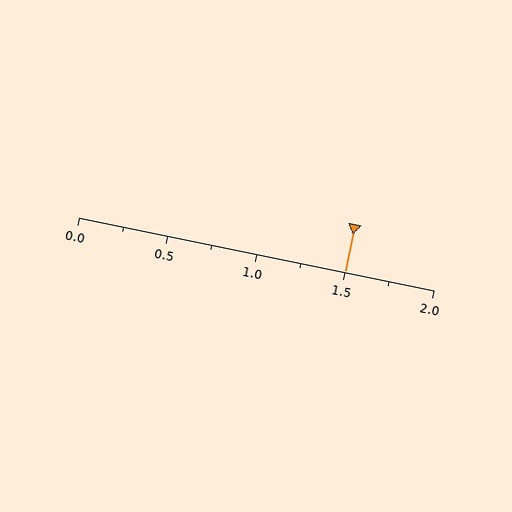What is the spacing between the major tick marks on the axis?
The major ticks are spaced 0.5 apart.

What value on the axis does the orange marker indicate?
The marker indicates approximately 1.5.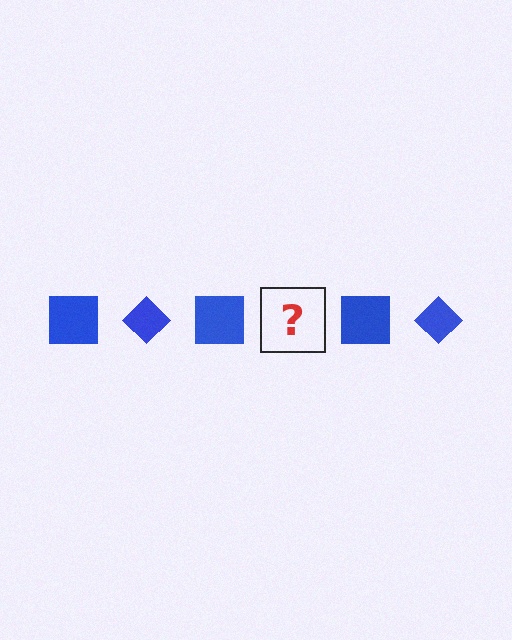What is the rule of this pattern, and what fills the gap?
The rule is that the pattern cycles through square, diamond shapes in blue. The gap should be filled with a blue diamond.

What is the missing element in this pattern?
The missing element is a blue diamond.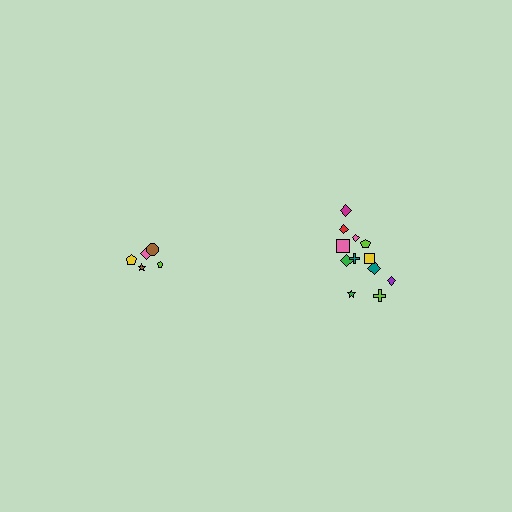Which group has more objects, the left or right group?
The right group.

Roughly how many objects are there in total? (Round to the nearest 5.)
Roughly 15 objects in total.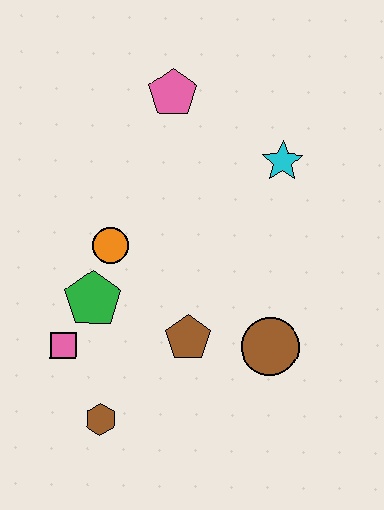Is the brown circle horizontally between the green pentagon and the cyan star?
Yes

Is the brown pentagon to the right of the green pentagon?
Yes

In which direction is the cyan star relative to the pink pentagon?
The cyan star is to the right of the pink pentagon.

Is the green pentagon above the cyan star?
No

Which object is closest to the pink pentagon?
The cyan star is closest to the pink pentagon.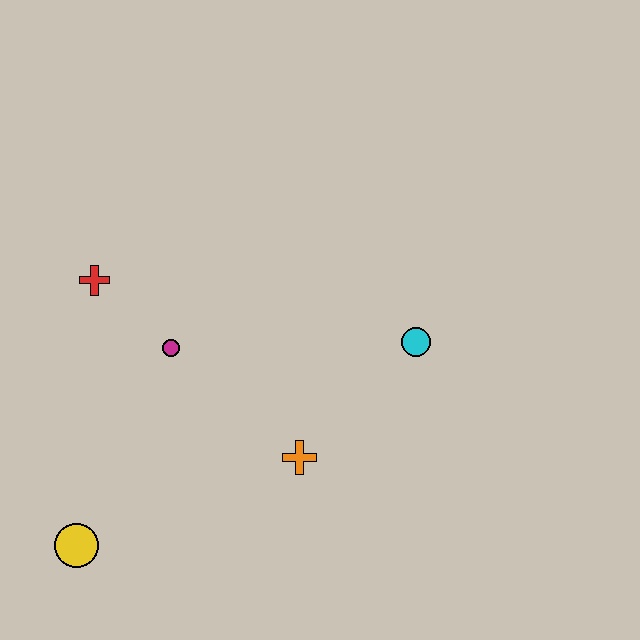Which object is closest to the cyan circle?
The orange cross is closest to the cyan circle.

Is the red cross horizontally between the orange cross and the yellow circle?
Yes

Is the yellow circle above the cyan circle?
No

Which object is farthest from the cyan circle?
The yellow circle is farthest from the cyan circle.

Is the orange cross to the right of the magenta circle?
Yes